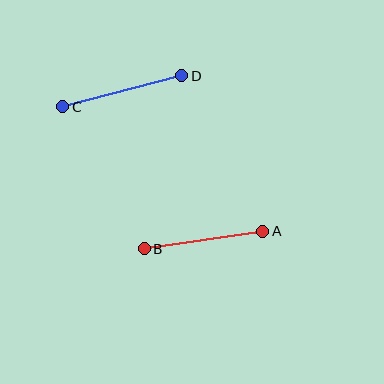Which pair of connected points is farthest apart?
Points C and D are farthest apart.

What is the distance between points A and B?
The distance is approximately 120 pixels.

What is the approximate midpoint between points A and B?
The midpoint is at approximately (203, 240) pixels.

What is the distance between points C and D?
The distance is approximately 123 pixels.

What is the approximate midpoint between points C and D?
The midpoint is at approximately (122, 91) pixels.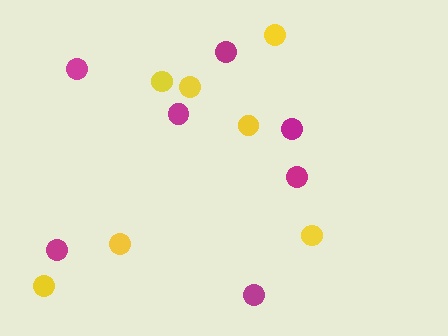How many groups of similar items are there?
There are 2 groups: one group of yellow circles (7) and one group of magenta circles (7).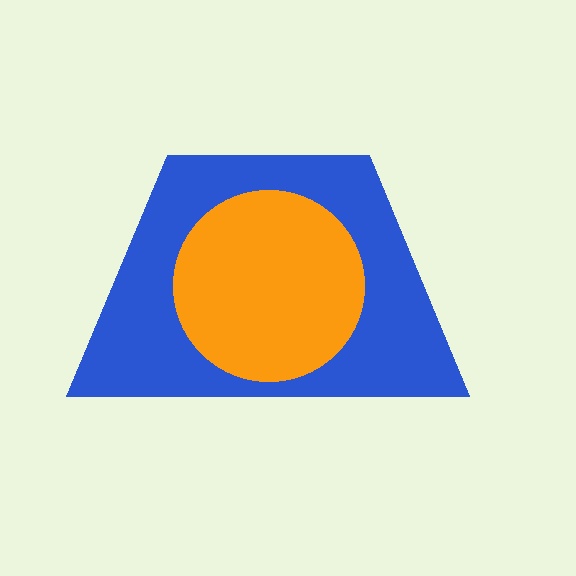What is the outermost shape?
The blue trapezoid.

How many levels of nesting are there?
2.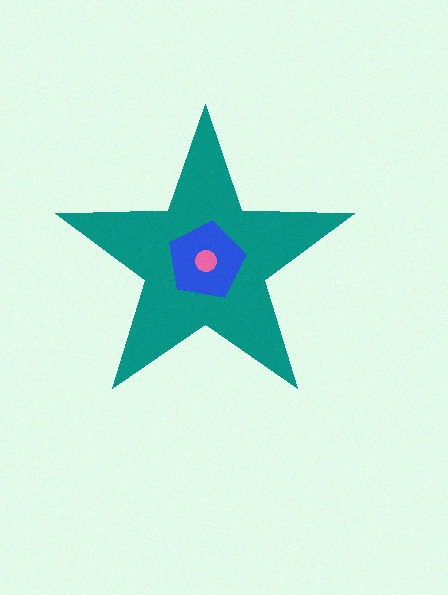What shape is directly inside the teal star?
The blue pentagon.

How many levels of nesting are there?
3.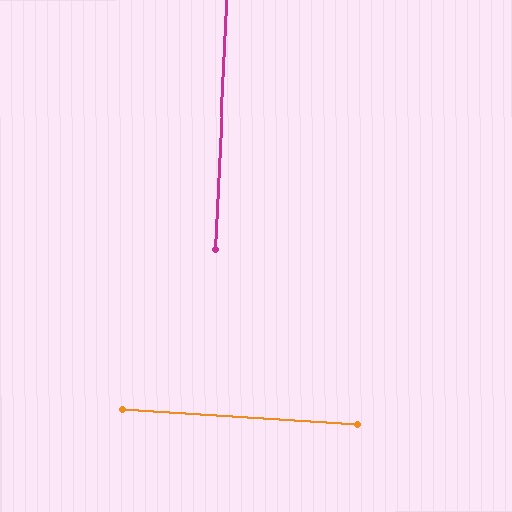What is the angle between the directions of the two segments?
Approximately 89 degrees.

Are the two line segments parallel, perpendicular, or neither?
Perpendicular — they meet at approximately 89°.